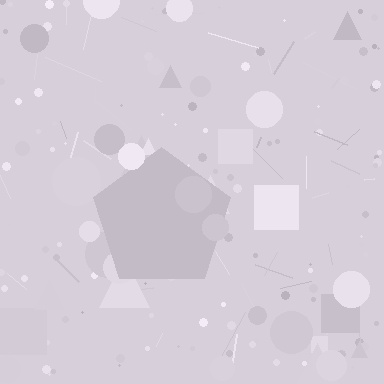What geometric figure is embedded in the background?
A pentagon is embedded in the background.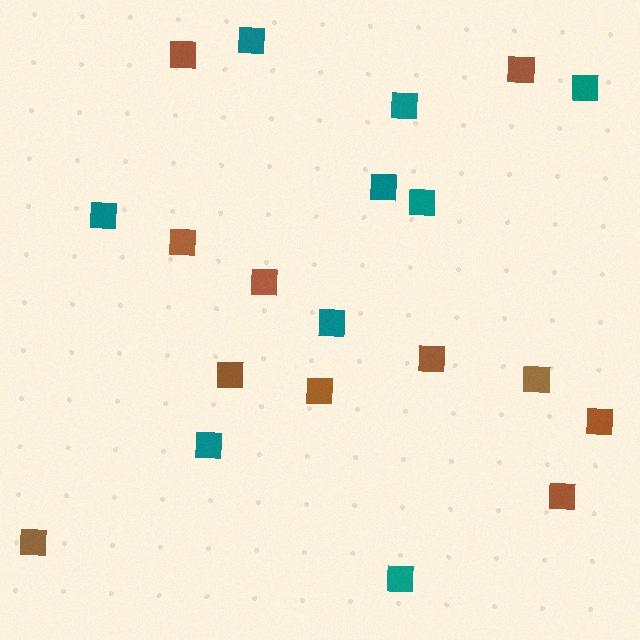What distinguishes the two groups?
There are 2 groups: one group of brown squares (11) and one group of teal squares (9).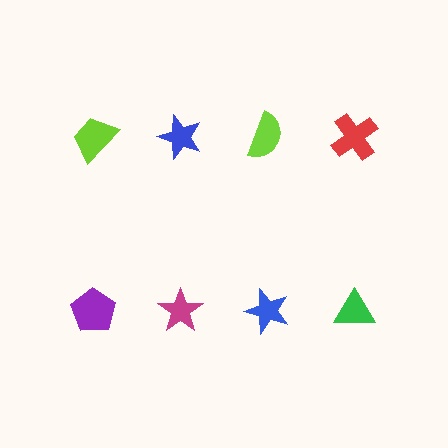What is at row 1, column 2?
A blue star.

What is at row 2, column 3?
A blue star.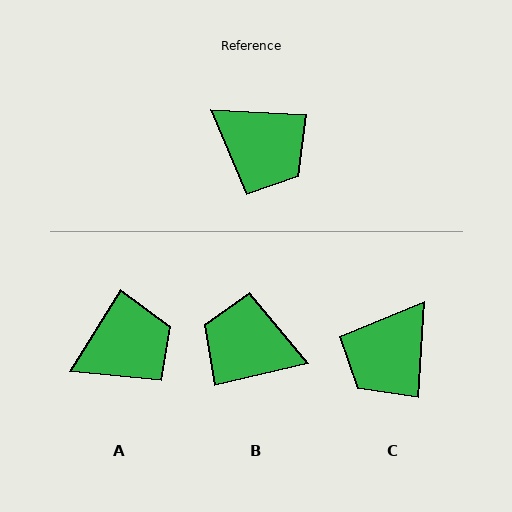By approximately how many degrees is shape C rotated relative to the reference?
Approximately 91 degrees clockwise.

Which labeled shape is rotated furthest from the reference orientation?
B, about 163 degrees away.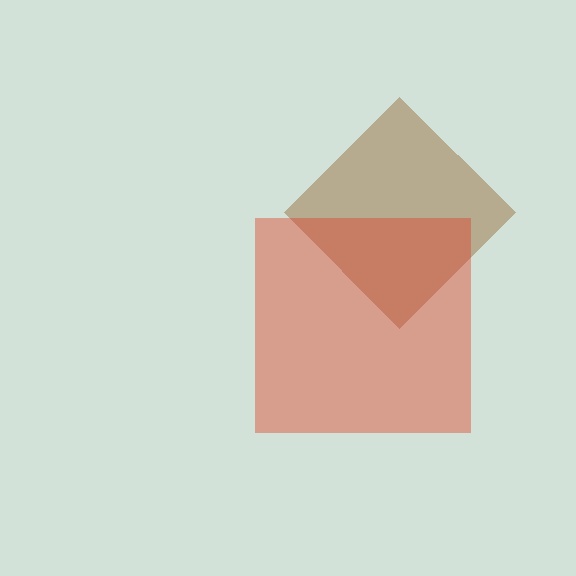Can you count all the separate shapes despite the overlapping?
Yes, there are 2 separate shapes.